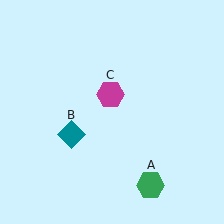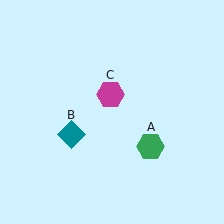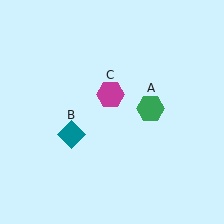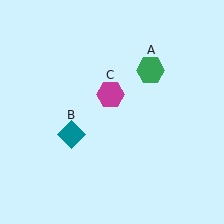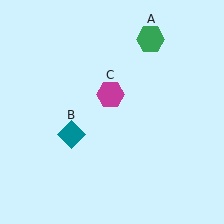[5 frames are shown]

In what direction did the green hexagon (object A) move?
The green hexagon (object A) moved up.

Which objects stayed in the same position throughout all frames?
Teal diamond (object B) and magenta hexagon (object C) remained stationary.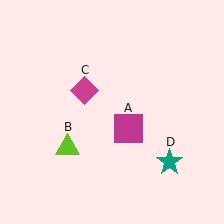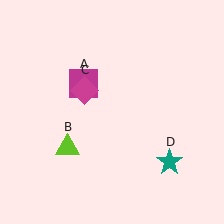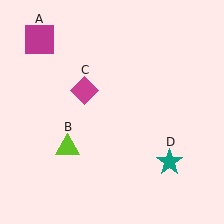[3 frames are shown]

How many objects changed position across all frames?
1 object changed position: magenta square (object A).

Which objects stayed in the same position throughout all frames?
Lime triangle (object B) and magenta diamond (object C) and teal star (object D) remained stationary.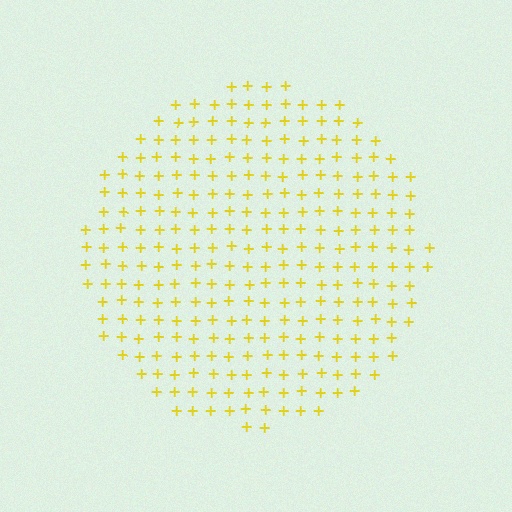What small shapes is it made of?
It is made of small plus signs.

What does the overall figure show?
The overall figure shows a circle.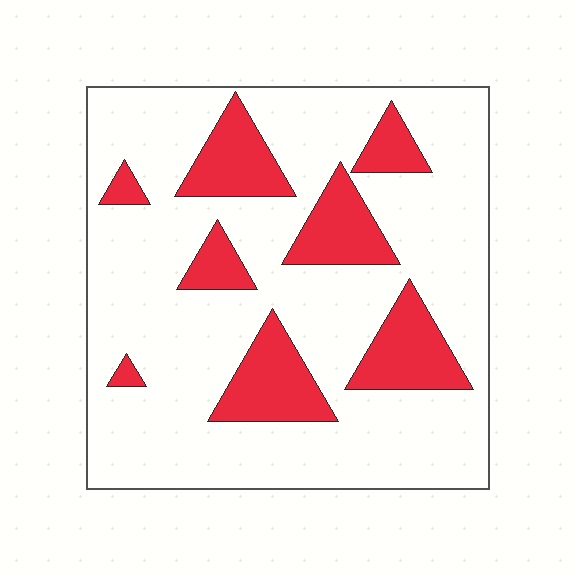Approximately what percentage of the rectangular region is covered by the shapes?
Approximately 20%.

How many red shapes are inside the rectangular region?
8.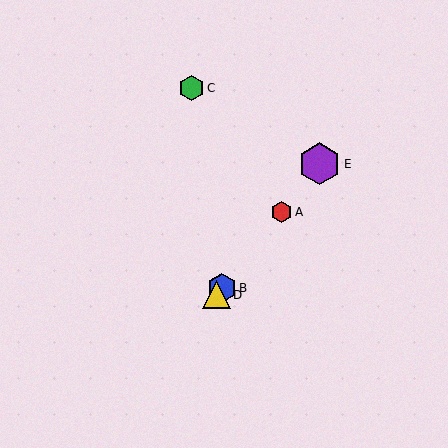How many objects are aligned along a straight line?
4 objects (A, B, D, E) are aligned along a straight line.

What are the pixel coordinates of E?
Object E is at (319, 164).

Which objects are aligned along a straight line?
Objects A, B, D, E are aligned along a straight line.